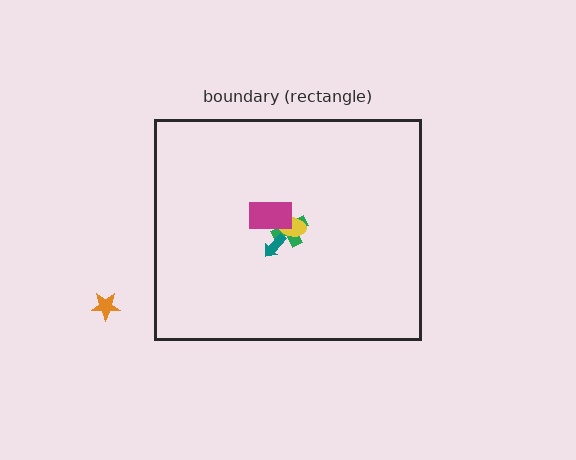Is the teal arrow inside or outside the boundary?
Inside.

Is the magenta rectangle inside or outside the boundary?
Inside.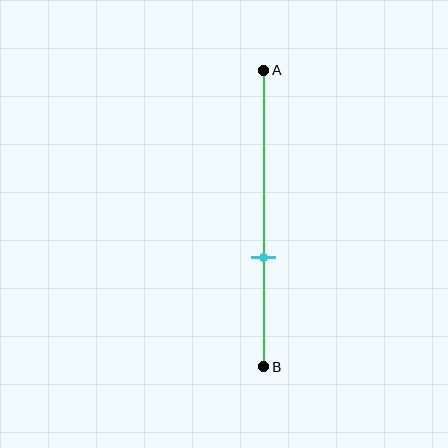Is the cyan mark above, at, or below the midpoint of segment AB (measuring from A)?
The cyan mark is below the midpoint of segment AB.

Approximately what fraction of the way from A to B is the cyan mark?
The cyan mark is approximately 65% of the way from A to B.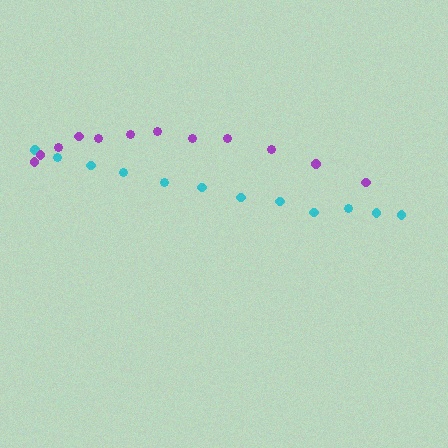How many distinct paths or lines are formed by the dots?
There are 2 distinct paths.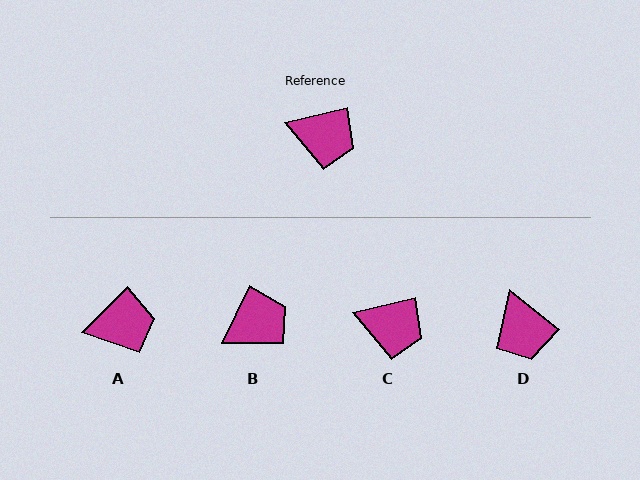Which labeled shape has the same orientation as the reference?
C.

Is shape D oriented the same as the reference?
No, it is off by about 52 degrees.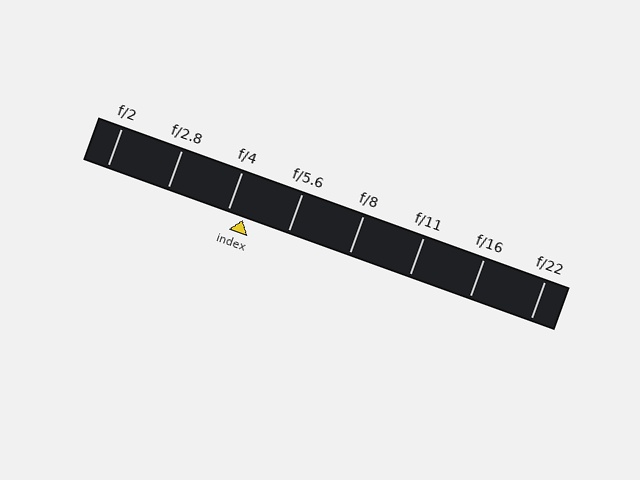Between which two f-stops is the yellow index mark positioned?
The index mark is between f/4 and f/5.6.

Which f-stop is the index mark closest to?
The index mark is closest to f/4.